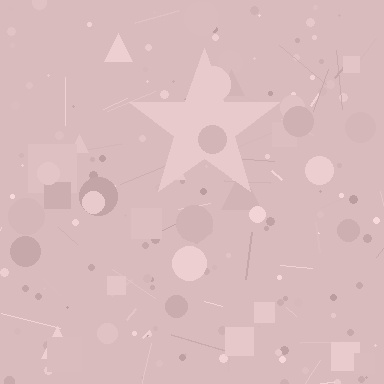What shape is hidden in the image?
A star is hidden in the image.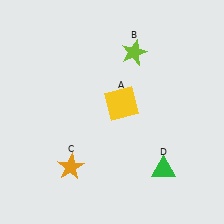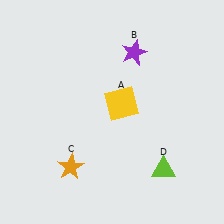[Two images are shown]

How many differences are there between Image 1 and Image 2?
There are 2 differences between the two images.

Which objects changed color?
B changed from lime to purple. D changed from green to lime.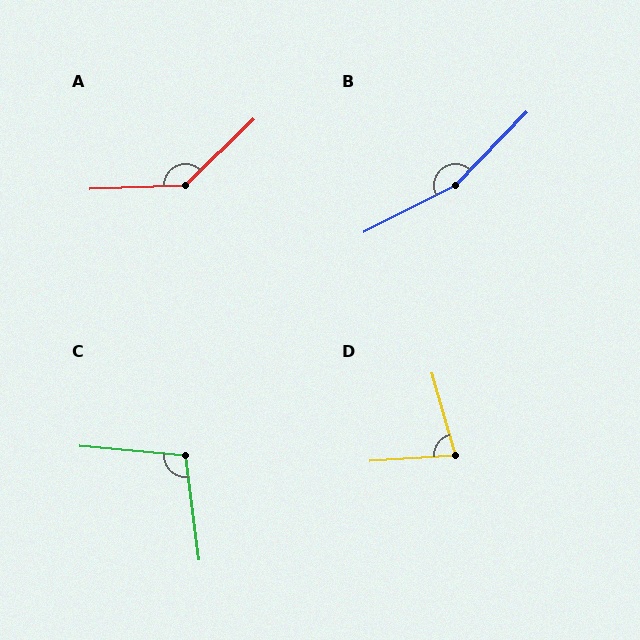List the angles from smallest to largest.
D (78°), C (102°), A (138°), B (161°).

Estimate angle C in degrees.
Approximately 102 degrees.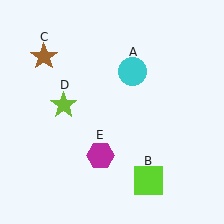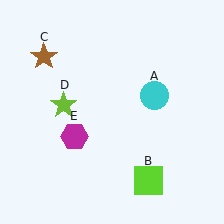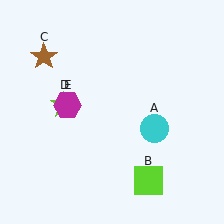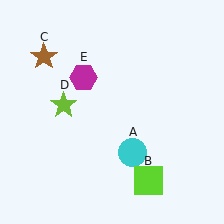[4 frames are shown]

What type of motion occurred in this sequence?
The cyan circle (object A), magenta hexagon (object E) rotated clockwise around the center of the scene.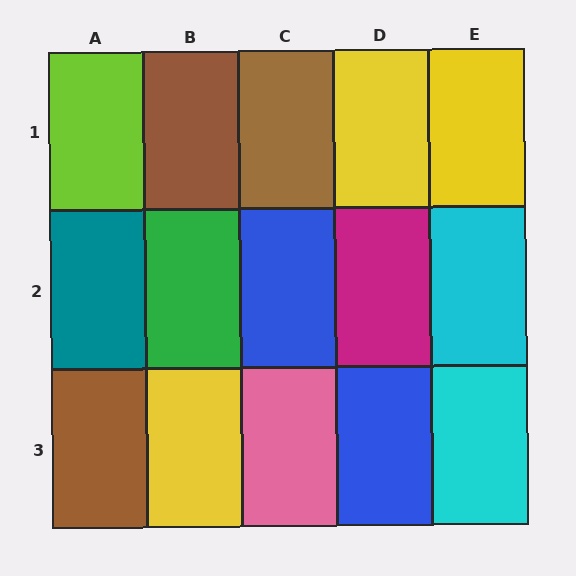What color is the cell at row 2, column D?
Magenta.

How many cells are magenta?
1 cell is magenta.